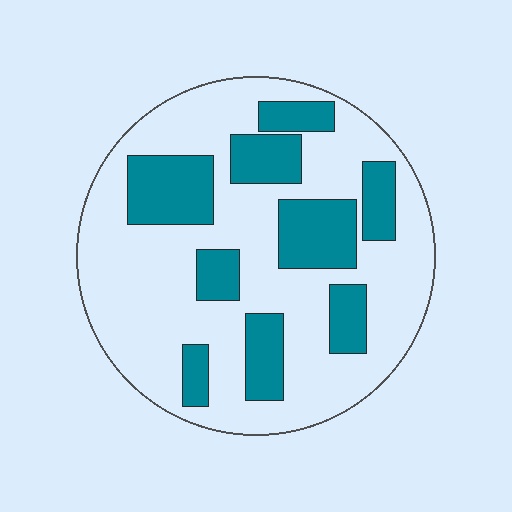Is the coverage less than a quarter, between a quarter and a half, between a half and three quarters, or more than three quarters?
Between a quarter and a half.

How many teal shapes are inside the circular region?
9.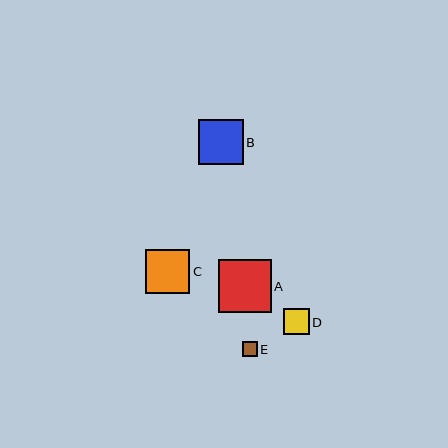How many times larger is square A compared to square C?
Square A is approximately 1.2 times the size of square C.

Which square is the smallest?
Square E is the smallest with a size of approximately 15 pixels.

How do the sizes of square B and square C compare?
Square B and square C are approximately the same size.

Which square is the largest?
Square A is the largest with a size of approximately 53 pixels.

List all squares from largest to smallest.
From largest to smallest: A, B, C, D, E.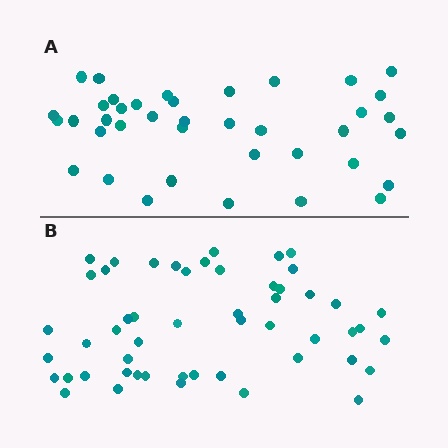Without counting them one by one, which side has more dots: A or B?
Region B (the bottom region) has more dots.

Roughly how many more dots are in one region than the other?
Region B has approximately 15 more dots than region A.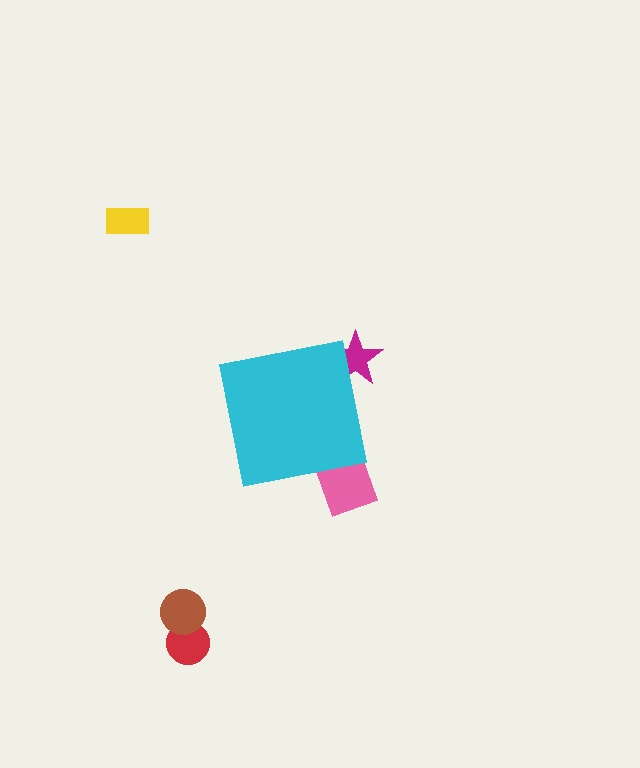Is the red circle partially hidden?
No, the red circle is fully visible.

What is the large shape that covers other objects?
A cyan square.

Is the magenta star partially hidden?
Yes, the magenta star is partially hidden behind the cyan square.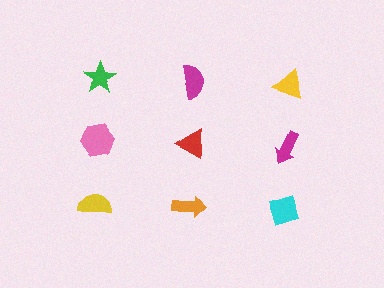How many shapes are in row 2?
3 shapes.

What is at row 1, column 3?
A yellow triangle.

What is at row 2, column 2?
A red triangle.